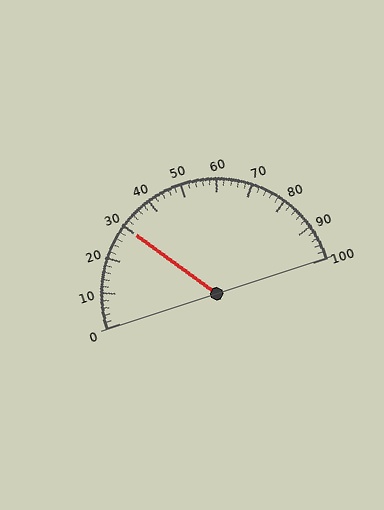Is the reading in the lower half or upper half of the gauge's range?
The reading is in the lower half of the range (0 to 100).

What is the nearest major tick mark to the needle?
The nearest major tick mark is 30.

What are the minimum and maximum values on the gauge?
The gauge ranges from 0 to 100.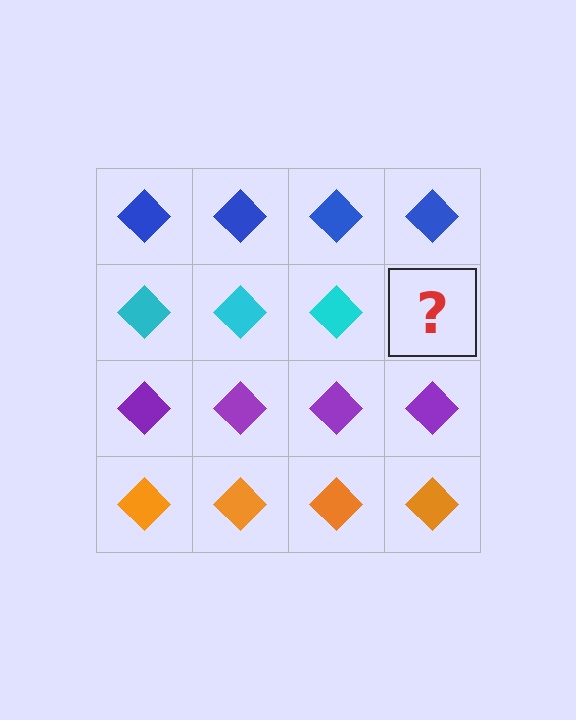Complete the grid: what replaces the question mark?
The question mark should be replaced with a cyan diamond.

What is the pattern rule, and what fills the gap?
The rule is that each row has a consistent color. The gap should be filled with a cyan diamond.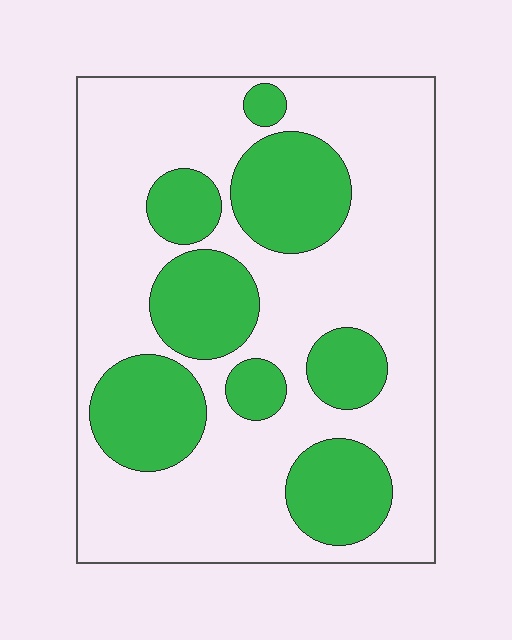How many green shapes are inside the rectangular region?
8.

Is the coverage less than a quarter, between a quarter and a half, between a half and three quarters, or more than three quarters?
Between a quarter and a half.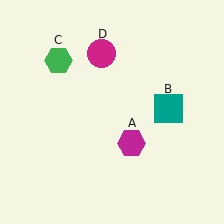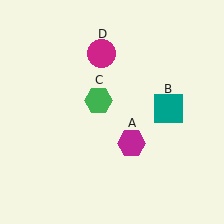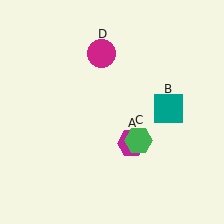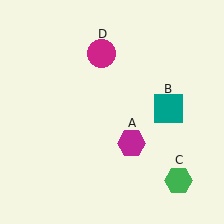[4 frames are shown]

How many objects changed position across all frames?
1 object changed position: green hexagon (object C).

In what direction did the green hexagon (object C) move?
The green hexagon (object C) moved down and to the right.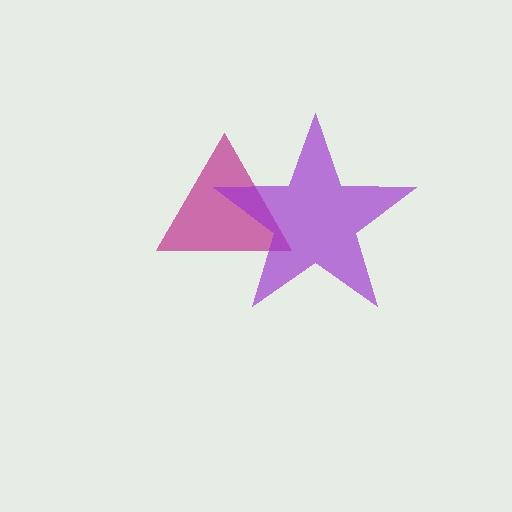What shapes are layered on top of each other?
The layered shapes are: a magenta triangle, a purple star.